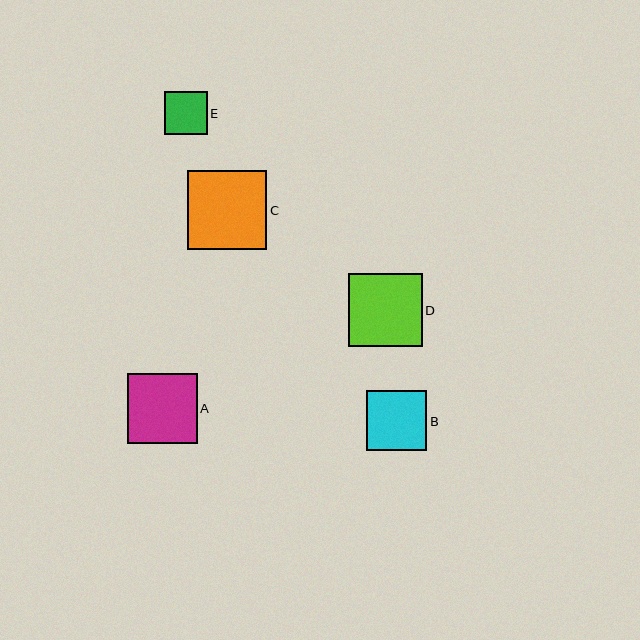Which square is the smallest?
Square E is the smallest with a size of approximately 43 pixels.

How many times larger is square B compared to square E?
Square B is approximately 1.4 times the size of square E.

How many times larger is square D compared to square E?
Square D is approximately 1.7 times the size of square E.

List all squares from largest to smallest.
From largest to smallest: C, D, A, B, E.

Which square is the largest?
Square C is the largest with a size of approximately 80 pixels.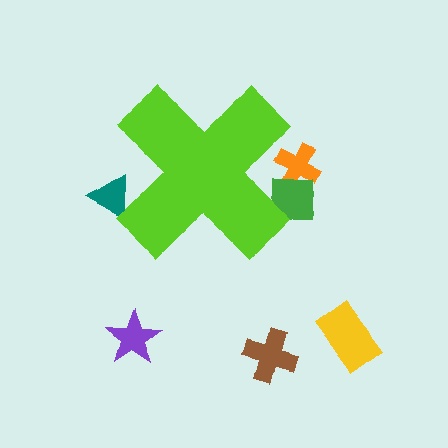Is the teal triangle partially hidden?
Yes, the teal triangle is partially hidden behind the lime cross.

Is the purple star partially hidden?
No, the purple star is fully visible.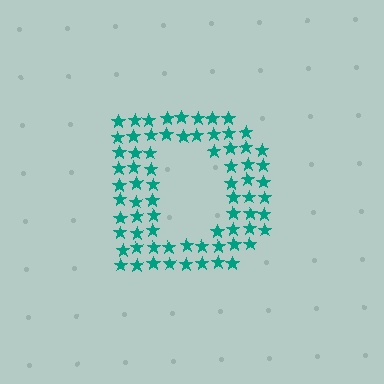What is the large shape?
The large shape is the letter D.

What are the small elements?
The small elements are stars.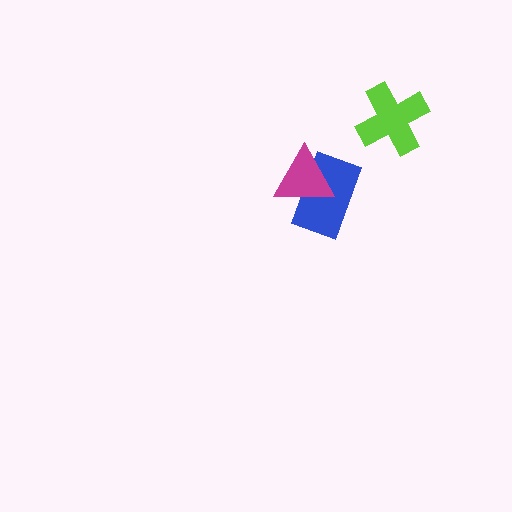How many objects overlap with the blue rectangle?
1 object overlaps with the blue rectangle.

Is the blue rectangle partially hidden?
Yes, it is partially covered by another shape.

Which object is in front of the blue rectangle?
The magenta triangle is in front of the blue rectangle.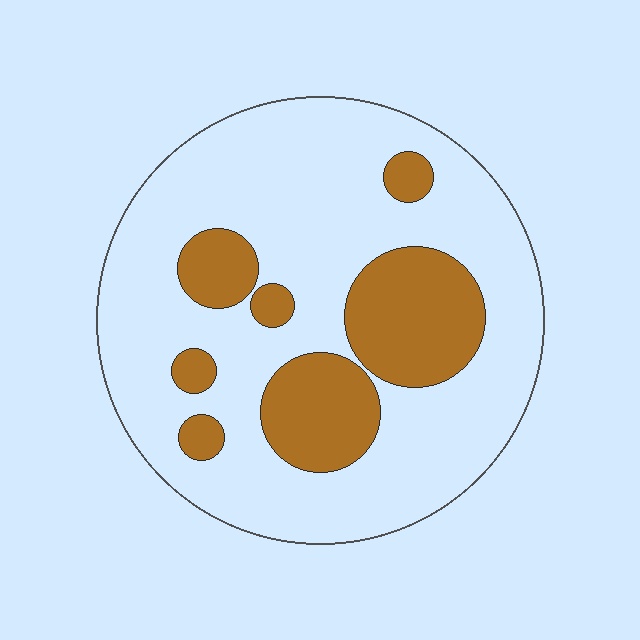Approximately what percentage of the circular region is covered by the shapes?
Approximately 25%.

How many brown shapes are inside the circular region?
7.